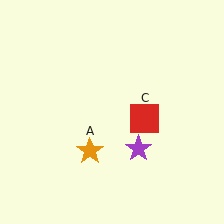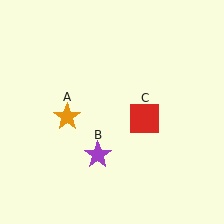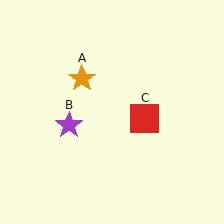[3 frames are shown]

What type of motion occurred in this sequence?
The orange star (object A), purple star (object B) rotated clockwise around the center of the scene.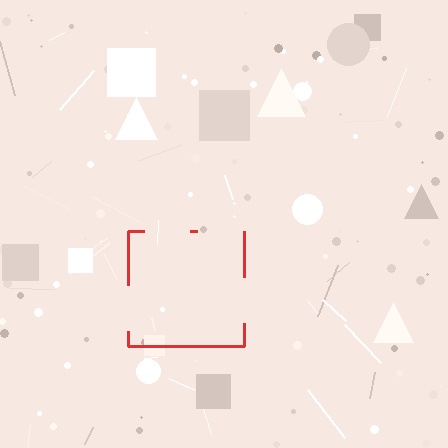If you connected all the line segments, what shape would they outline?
They would outline a square.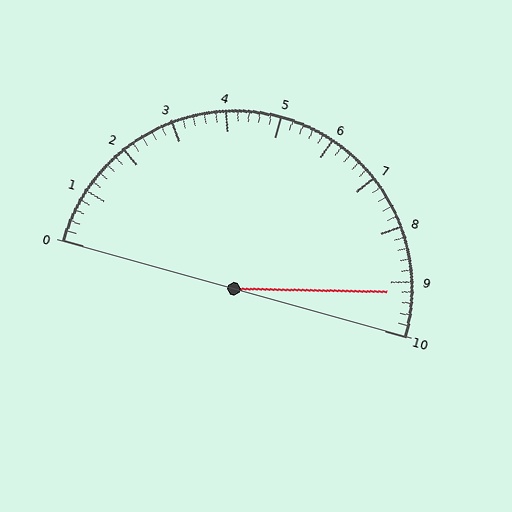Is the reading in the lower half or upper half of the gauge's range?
The reading is in the upper half of the range (0 to 10).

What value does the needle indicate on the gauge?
The needle indicates approximately 9.2.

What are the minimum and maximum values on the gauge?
The gauge ranges from 0 to 10.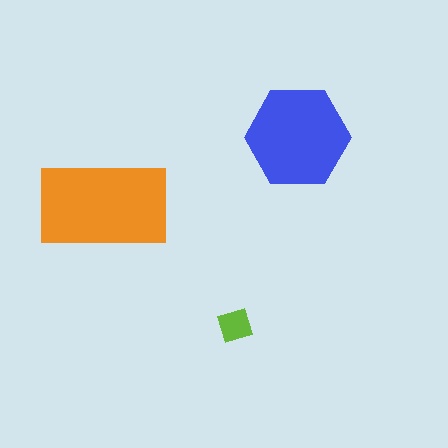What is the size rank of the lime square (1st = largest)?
3rd.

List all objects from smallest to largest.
The lime square, the blue hexagon, the orange rectangle.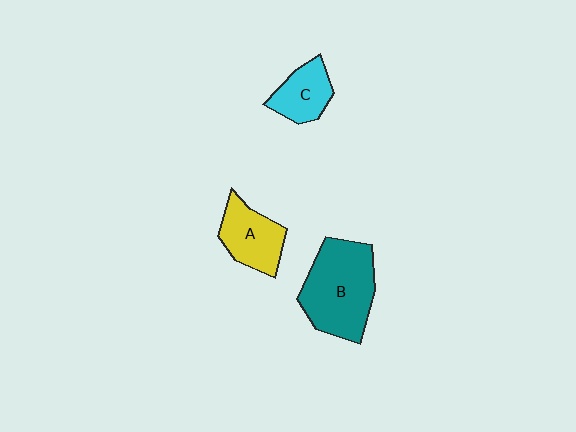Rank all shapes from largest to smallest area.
From largest to smallest: B (teal), A (yellow), C (cyan).